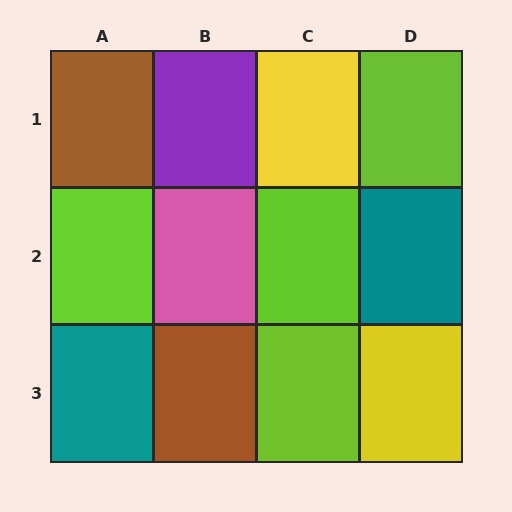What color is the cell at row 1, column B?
Purple.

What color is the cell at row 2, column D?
Teal.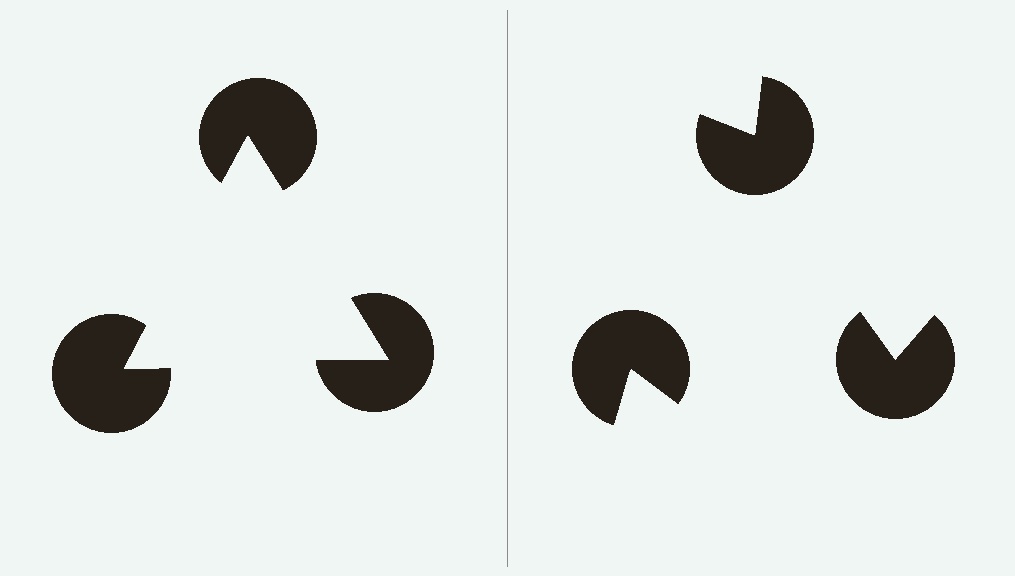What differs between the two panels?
The pac-man discs are positioned identically on both sides; only the wedge orientations differ. On the left they align to a triangle; on the right they are misaligned.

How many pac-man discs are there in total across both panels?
6 — 3 on each side.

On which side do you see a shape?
An illusory triangle appears on the left side. On the right side the wedge cuts are rotated, so no coherent shape forms.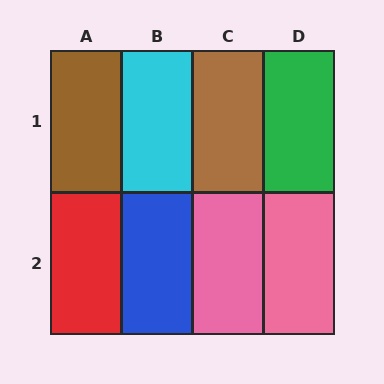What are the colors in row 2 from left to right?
Red, blue, pink, pink.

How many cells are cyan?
1 cell is cyan.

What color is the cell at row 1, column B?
Cyan.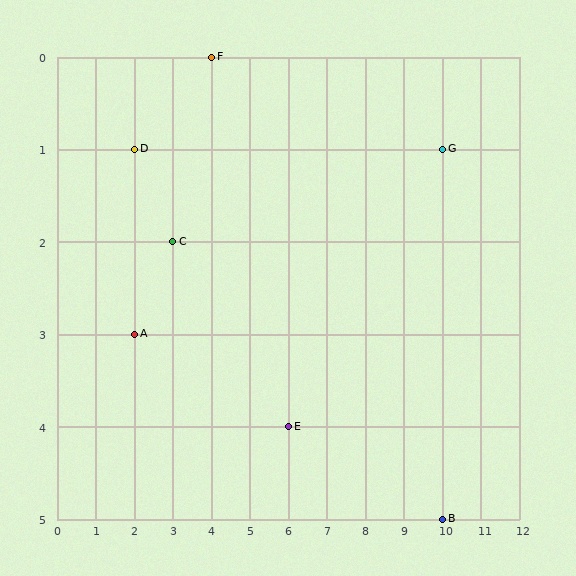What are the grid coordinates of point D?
Point D is at grid coordinates (2, 1).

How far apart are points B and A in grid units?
Points B and A are 8 columns and 2 rows apart (about 8.2 grid units diagonally).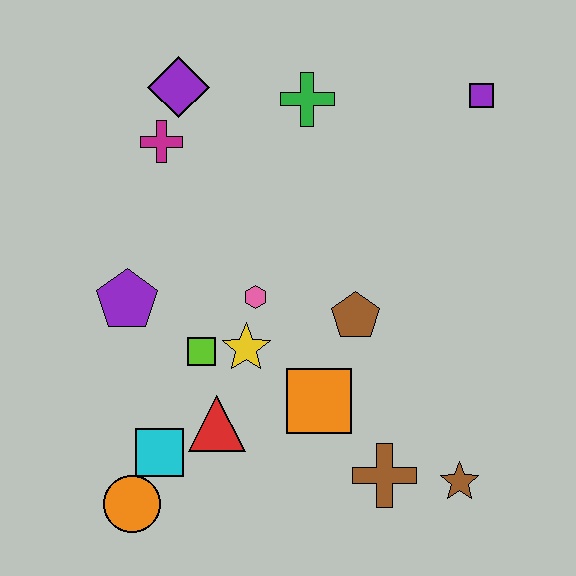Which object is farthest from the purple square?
The orange circle is farthest from the purple square.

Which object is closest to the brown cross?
The brown star is closest to the brown cross.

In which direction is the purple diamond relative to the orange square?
The purple diamond is above the orange square.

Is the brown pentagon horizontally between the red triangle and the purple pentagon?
No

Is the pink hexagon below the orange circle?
No